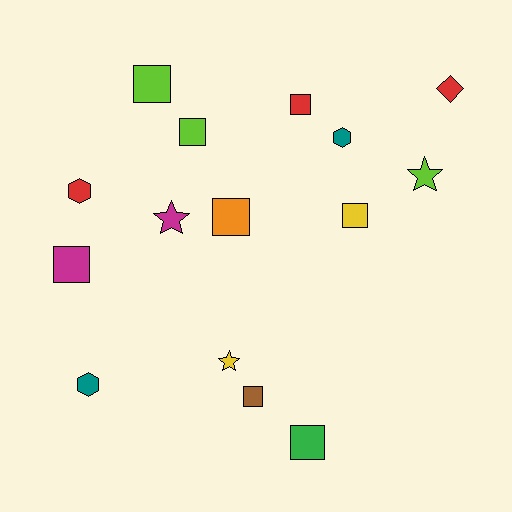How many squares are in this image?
There are 8 squares.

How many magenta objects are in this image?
There are 2 magenta objects.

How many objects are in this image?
There are 15 objects.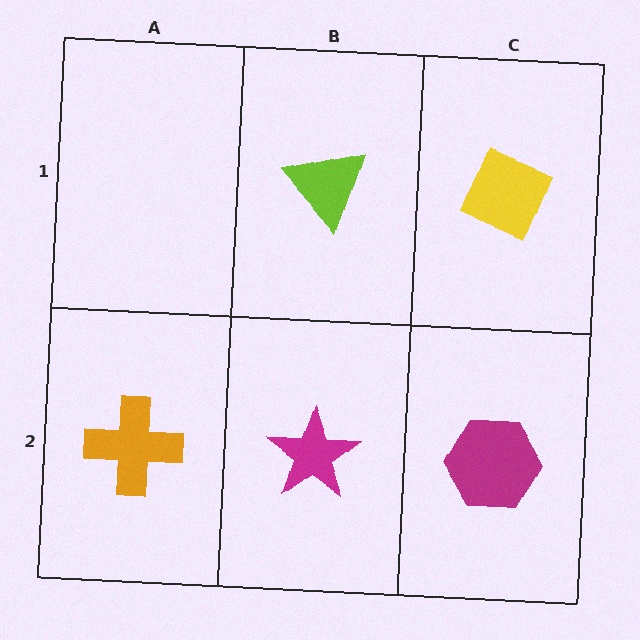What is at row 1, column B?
A lime triangle.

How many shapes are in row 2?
3 shapes.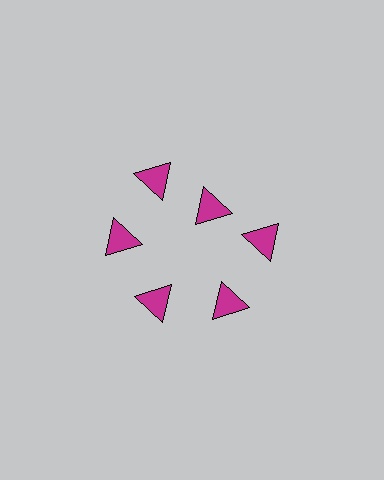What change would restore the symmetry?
The symmetry would be restored by moving it outward, back onto the ring so that all 6 triangles sit at equal angles and equal distance from the center.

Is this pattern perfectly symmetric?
No. The 6 magenta triangles are arranged in a ring, but one element near the 1 o'clock position is pulled inward toward the center, breaking the 6-fold rotational symmetry.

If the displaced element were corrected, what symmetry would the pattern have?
It would have 6-fold rotational symmetry — the pattern would map onto itself every 60 degrees.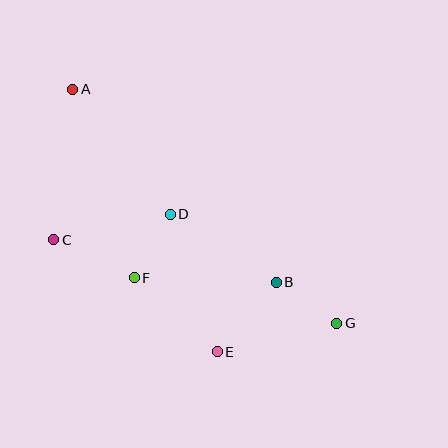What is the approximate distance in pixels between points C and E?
The distance between C and E is approximately 198 pixels.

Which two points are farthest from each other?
Points A and G are farthest from each other.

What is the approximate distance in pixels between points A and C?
The distance between A and C is approximately 152 pixels.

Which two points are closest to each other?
Points D and F are closest to each other.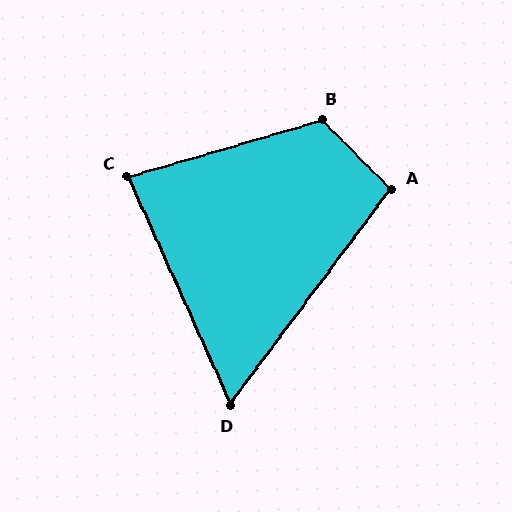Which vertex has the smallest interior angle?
D, at approximately 61 degrees.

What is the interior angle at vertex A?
Approximately 98 degrees (obtuse).